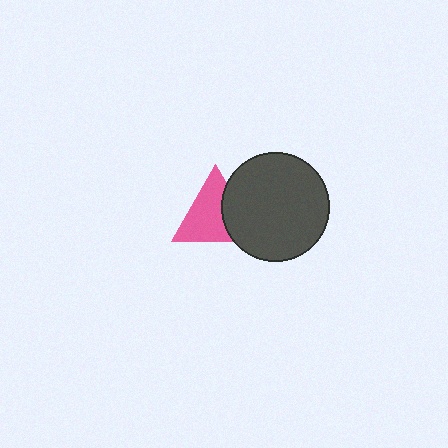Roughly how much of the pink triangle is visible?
Most of it is visible (roughly 67%).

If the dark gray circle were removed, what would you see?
You would see the complete pink triangle.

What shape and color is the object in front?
The object in front is a dark gray circle.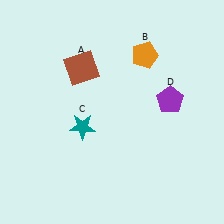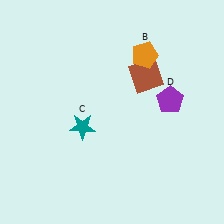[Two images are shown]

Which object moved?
The brown square (A) moved right.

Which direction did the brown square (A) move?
The brown square (A) moved right.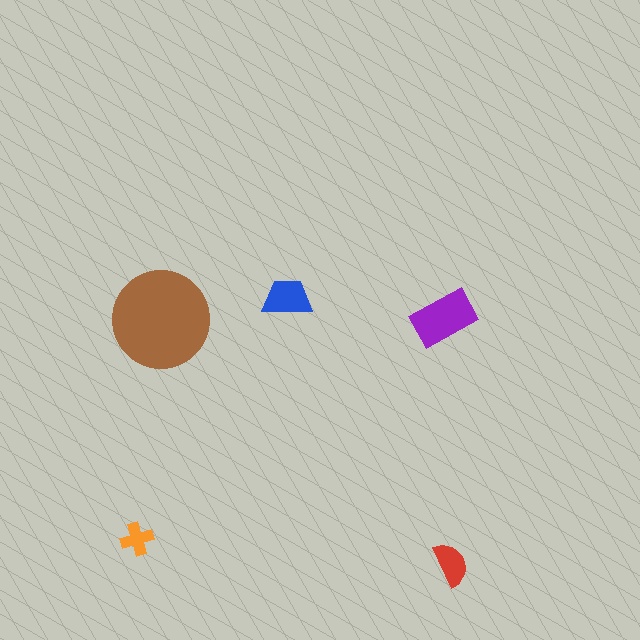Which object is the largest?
The brown circle.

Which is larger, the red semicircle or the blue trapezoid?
The blue trapezoid.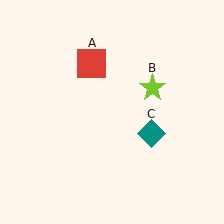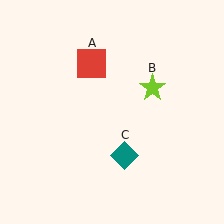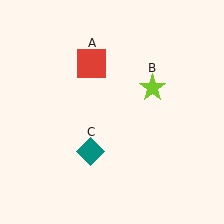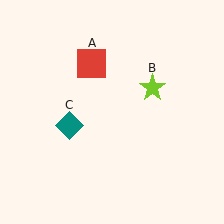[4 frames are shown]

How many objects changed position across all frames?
1 object changed position: teal diamond (object C).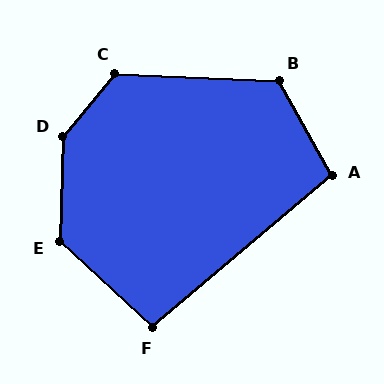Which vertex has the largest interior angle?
D, at approximately 141 degrees.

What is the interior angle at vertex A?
Approximately 101 degrees (obtuse).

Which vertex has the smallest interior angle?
F, at approximately 97 degrees.